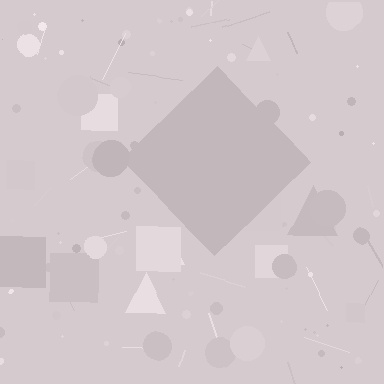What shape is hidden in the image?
A diamond is hidden in the image.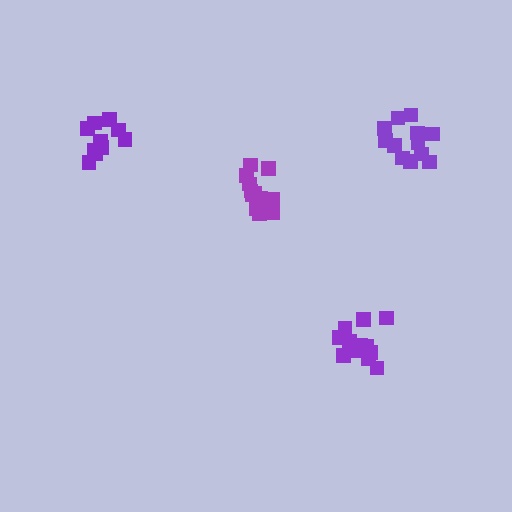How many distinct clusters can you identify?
There are 4 distinct clusters.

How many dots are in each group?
Group 1: 14 dots, Group 2: 13 dots, Group 3: 10 dots, Group 4: 12 dots (49 total).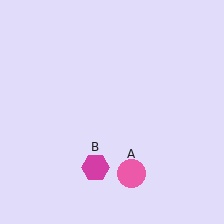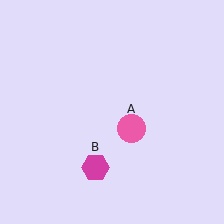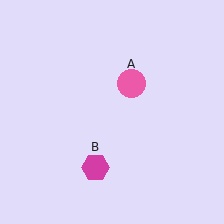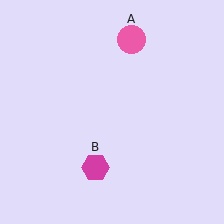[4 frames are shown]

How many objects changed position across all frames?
1 object changed position: pink circle (object A).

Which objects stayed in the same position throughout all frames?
Magenta hexagon (object B) remained stationary.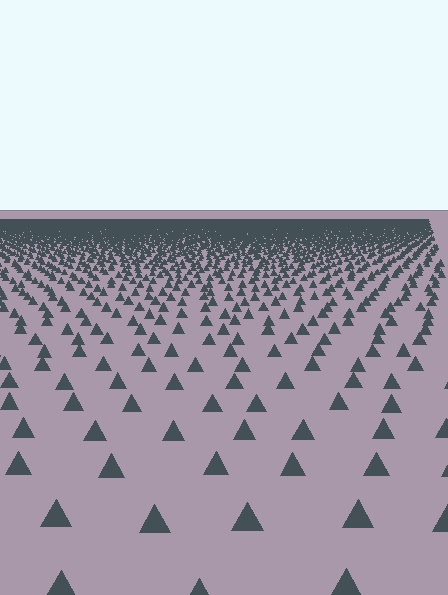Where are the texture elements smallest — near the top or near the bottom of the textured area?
Near the top.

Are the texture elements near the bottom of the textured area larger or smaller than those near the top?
Larger. Near the bottom, elements are closer to the viewer and appear at a bigger on-screen size.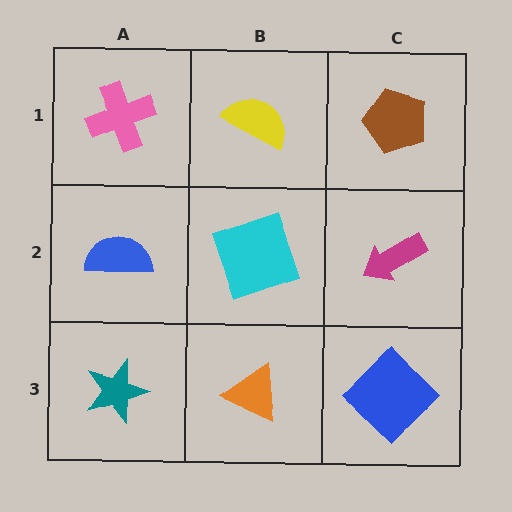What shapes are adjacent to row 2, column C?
A brown pentagon (row 1, column C), a blue diamond (row 3, column C), a cyan square (row 2, column B).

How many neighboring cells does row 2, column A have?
3.